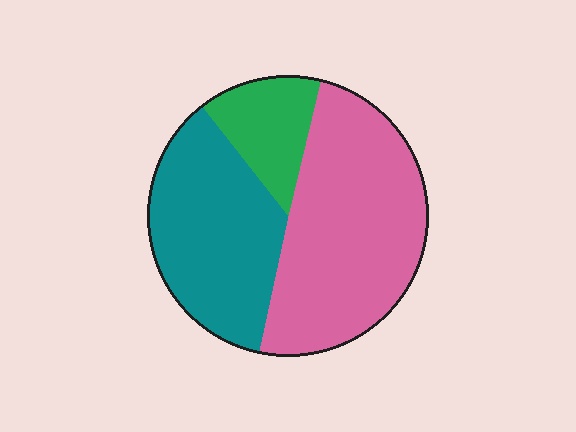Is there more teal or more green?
Teal.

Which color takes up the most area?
Pink, at roughly 50%.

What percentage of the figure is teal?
Teal covers 36% of the figure.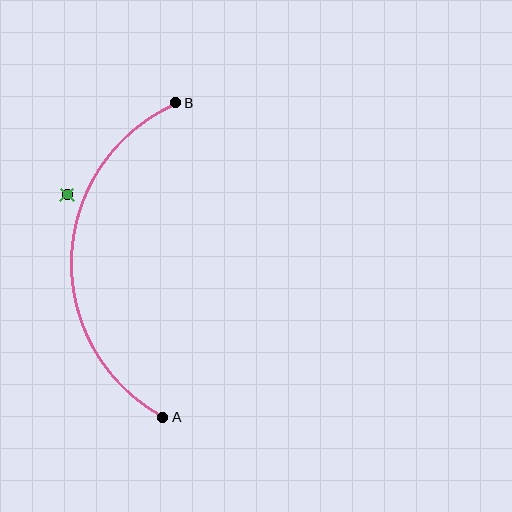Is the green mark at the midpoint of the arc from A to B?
No — the green mark does not lie on the arc at all. It sits slightly outside the curve.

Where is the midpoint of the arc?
The arc midpoint is the point on the curve farthest from the straight line joining A and B. It sits to the left of that line.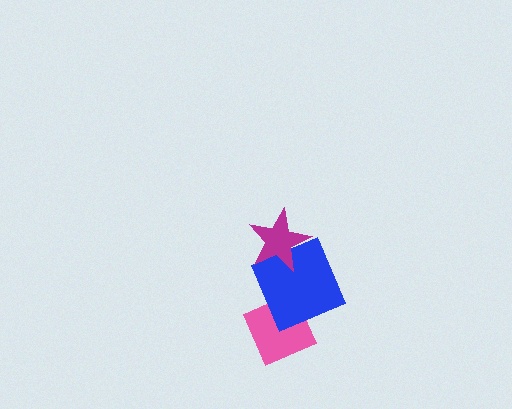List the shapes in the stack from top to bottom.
From top to bottom: the magenta star, the blue square, the pink diamond.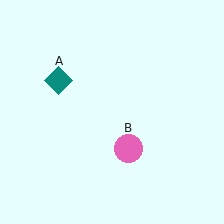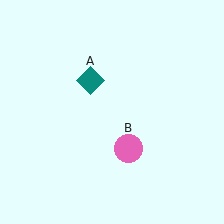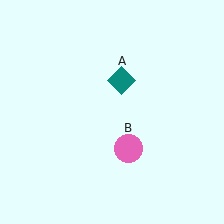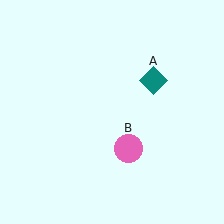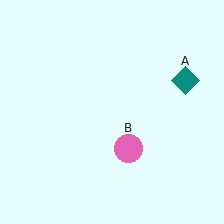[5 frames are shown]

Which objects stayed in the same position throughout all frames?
Pink circle (object B) remained stationary.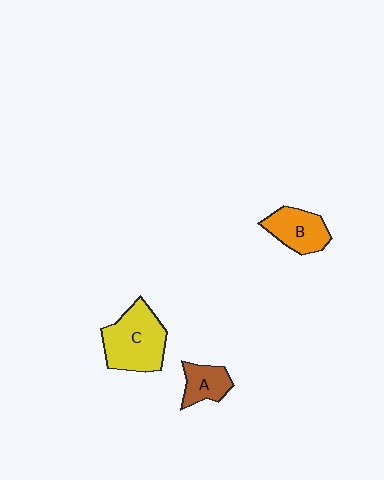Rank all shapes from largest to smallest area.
From largest to smallest: C (yellow), B (orange), A (brown).